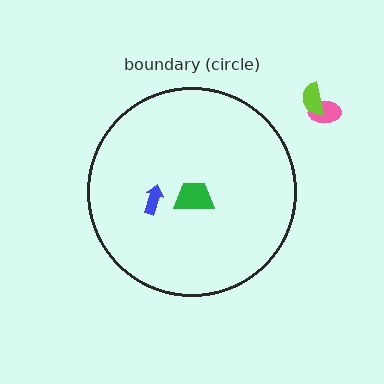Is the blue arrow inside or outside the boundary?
Inside.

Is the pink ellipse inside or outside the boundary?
Outside.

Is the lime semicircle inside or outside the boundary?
Outside.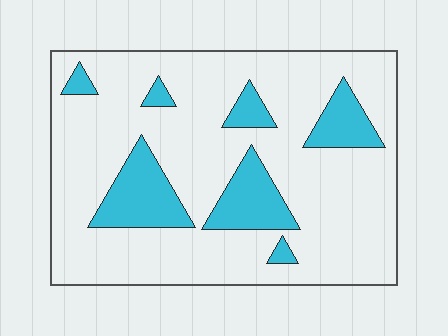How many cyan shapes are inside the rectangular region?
7.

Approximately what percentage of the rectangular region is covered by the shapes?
Approximately 20%.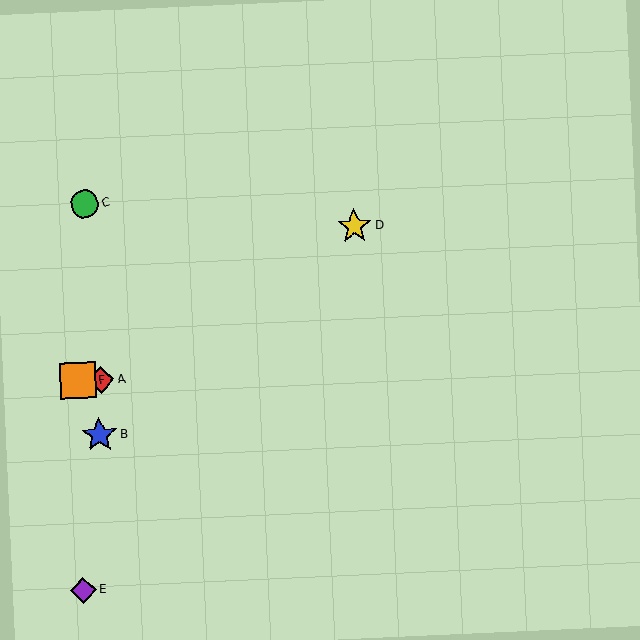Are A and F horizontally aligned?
Yes, both are at y≈380.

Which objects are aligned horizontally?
Objects A, F are aligned horizontally.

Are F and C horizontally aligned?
No, F is at y≈381 and C is at y≈204.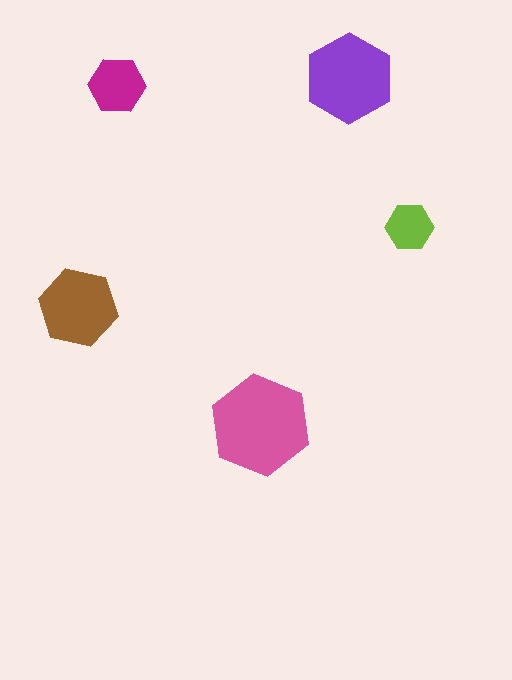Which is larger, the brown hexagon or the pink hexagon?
The pink one.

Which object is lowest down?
The pink hexagon is bottommost.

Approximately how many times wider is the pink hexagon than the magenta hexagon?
About 2 times wider.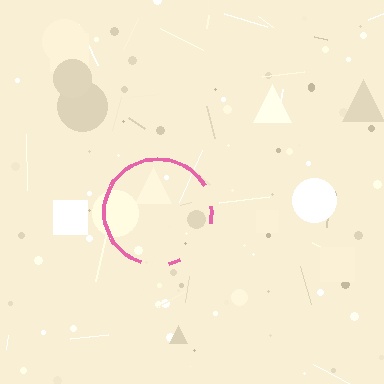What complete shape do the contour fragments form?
The contour fragments form a circle.